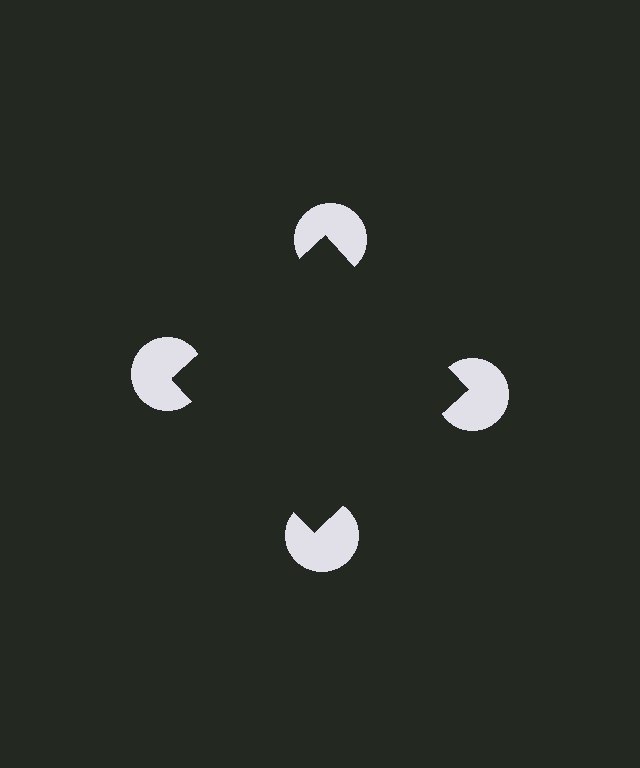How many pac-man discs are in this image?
There are 4 — one at each vertex of the illusory square.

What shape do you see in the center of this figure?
An illusory square — its edges are inferred from the aligned wedge cuts in the pac-man discs, not physically drawn.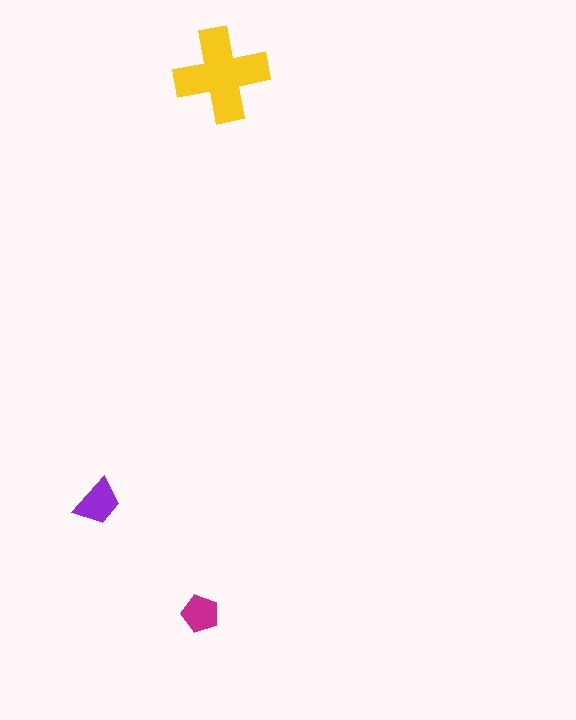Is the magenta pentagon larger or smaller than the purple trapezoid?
Smaller.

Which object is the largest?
The yellow cross.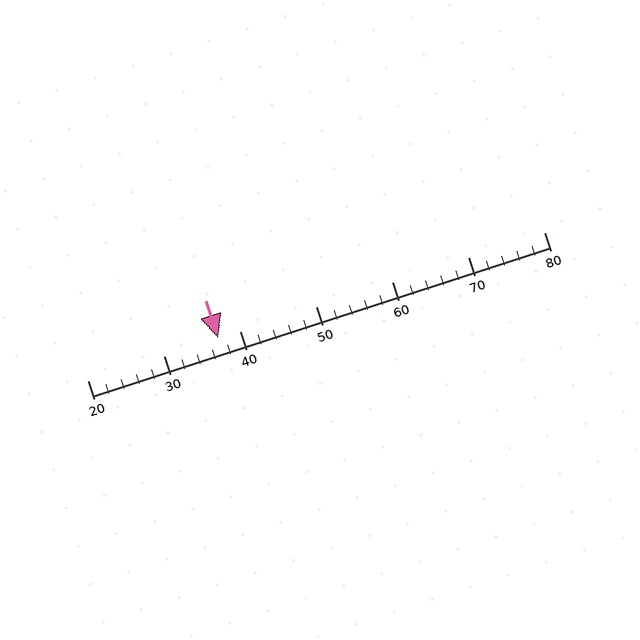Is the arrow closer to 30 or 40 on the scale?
The arrow is closer to 40.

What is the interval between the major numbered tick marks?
The major tick marks are spaced 10 units apart.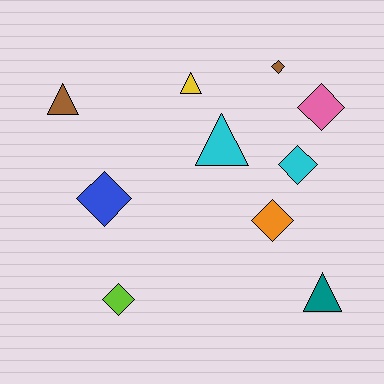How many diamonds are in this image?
There are 6 diamonds.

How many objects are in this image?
There are 10 objects.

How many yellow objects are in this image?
There is 1 yellow object.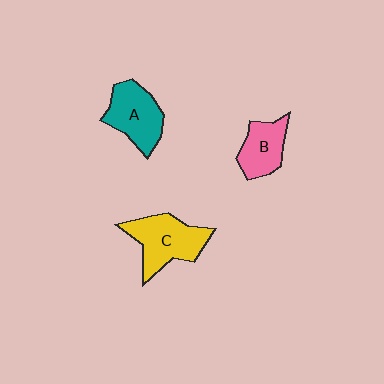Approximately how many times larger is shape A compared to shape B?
Approximately 1.3 times.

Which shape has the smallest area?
Shape B (pink).